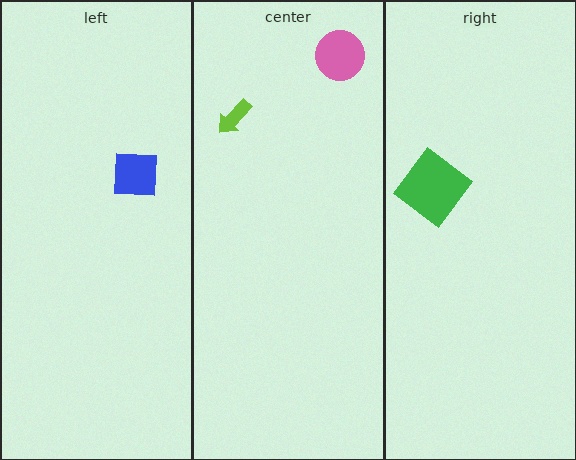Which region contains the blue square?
The left region.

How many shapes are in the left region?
1.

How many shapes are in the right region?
1.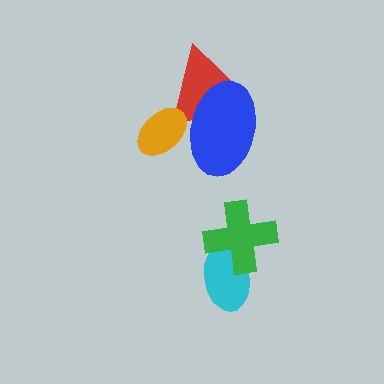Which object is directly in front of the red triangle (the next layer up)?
The blue ellipse is directly in front of the red triangle.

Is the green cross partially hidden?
No, no other shape covers it.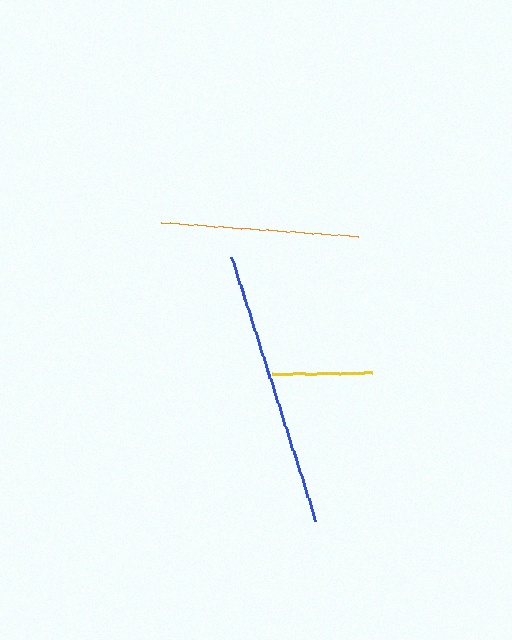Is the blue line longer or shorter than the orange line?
The blue line is longer than the orange line.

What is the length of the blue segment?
The blue segment is approximately 277 pixels long.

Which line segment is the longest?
The blue line is the longest at approximately 277 pixels.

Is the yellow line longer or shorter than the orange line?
The orange line is longer than the yellow line.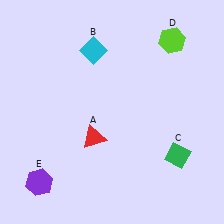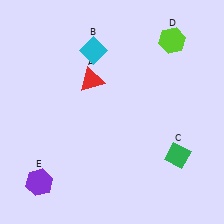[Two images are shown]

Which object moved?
The red triangle (A) moved up.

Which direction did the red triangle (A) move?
The red triangle (A) moved up.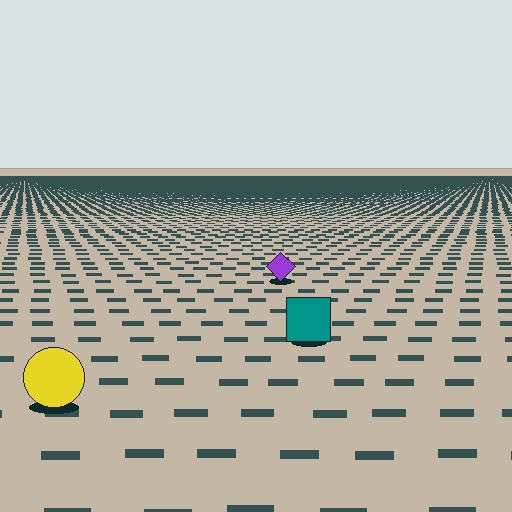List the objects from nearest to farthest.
From nearest to farthest: the yellow circle, the teal square, the purple diamond.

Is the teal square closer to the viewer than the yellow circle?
No. The yellow circle is closer — you can tell from the texture gradient: the ground texture is coarser near it.